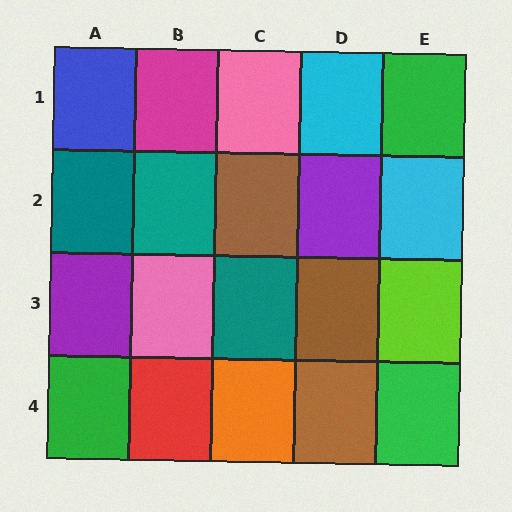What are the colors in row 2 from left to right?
Teal, teal, brown, purple, cyan.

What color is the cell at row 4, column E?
Green.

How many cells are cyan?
2 cells are cyan.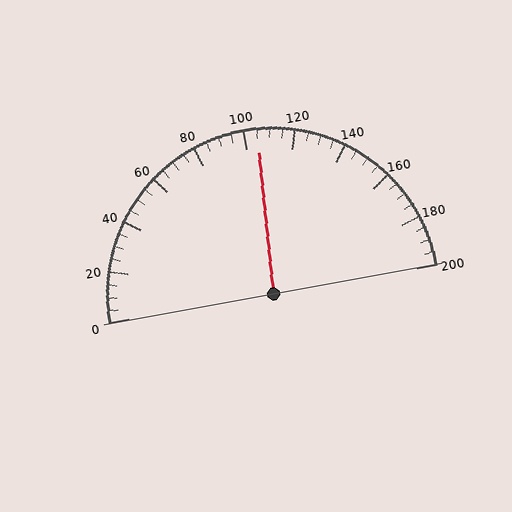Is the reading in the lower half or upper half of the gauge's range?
The reading is in the upper half of the range (0 to 200).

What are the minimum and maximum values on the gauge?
The gauge ranges from 0 to 200.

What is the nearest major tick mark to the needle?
The nearest major tick mark is 100.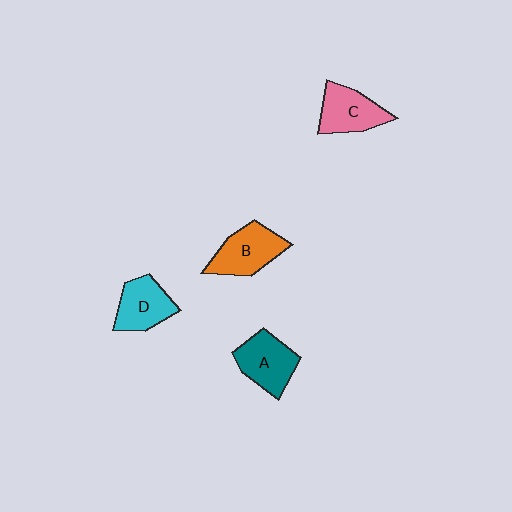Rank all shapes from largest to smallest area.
From largest to smallest: B (orange), A (teal), C (pink), D (cyan).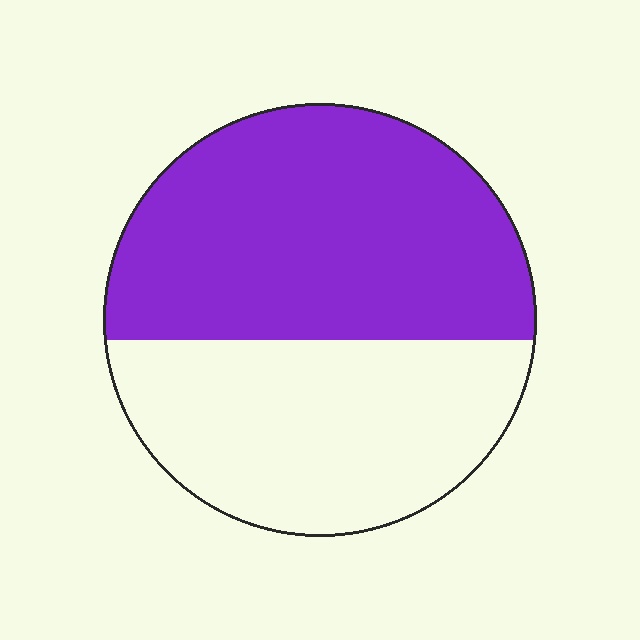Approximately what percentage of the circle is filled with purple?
Approximately 55%.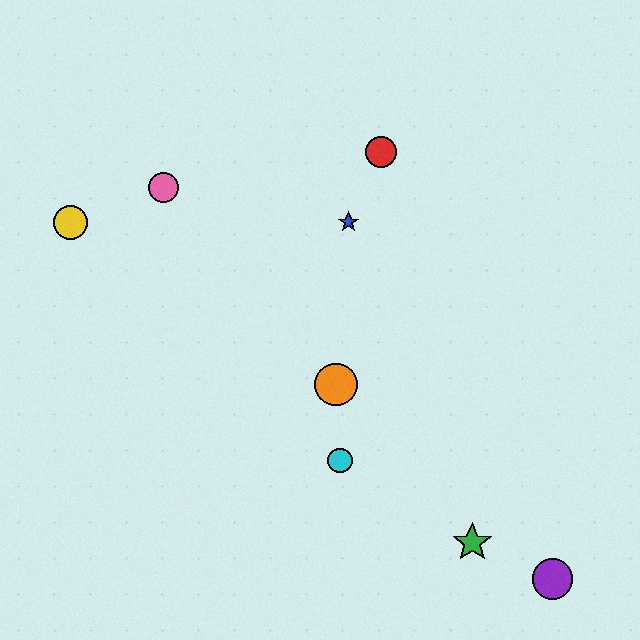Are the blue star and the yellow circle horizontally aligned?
Yes, both are at y≈222.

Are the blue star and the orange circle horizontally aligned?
No, the blue star is at y≈222 and the orange circle is at y≈385.